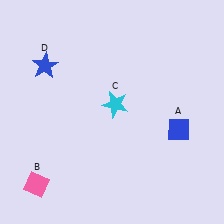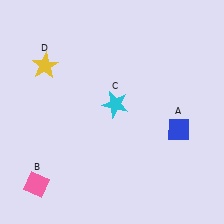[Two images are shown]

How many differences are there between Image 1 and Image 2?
There is 1 difference between the two images.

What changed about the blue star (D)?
In Image 1, D is blue. In Image 2, it changed to yellow.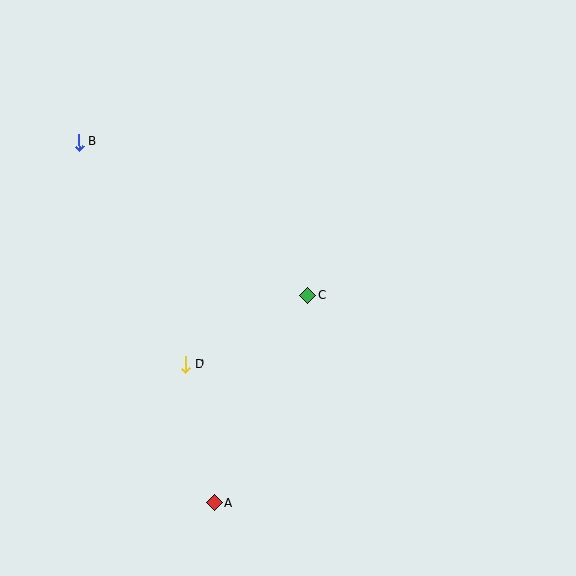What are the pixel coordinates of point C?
Point C is at (308, 295).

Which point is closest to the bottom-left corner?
Point A is closest to the bottom-left corner.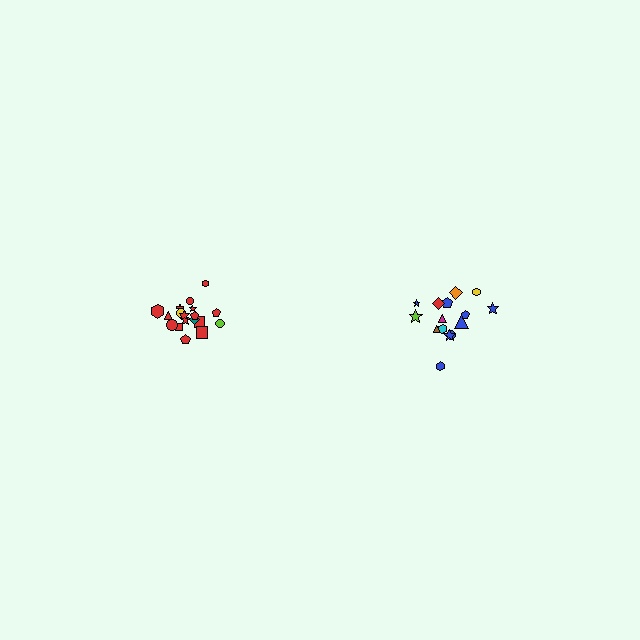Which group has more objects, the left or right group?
The left group.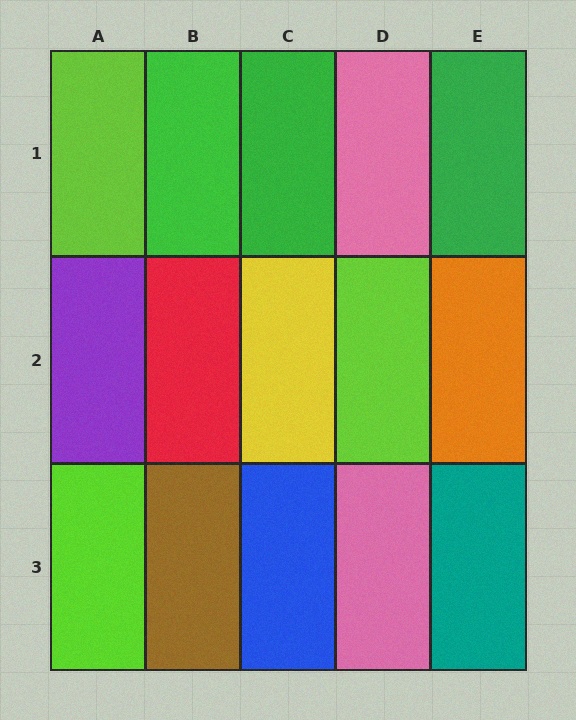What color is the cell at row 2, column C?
Yellow.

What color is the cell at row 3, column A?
Lime.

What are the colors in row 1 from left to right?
Lime, green, green, pink, green.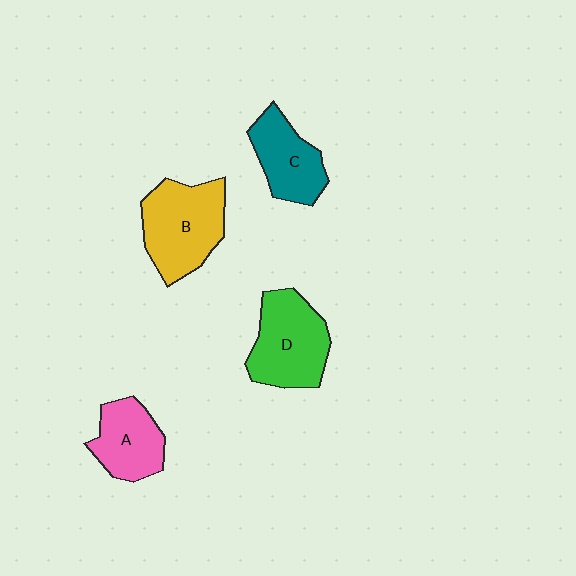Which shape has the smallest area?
Shape A (pink).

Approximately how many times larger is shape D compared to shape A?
Approximately 1.4 times.